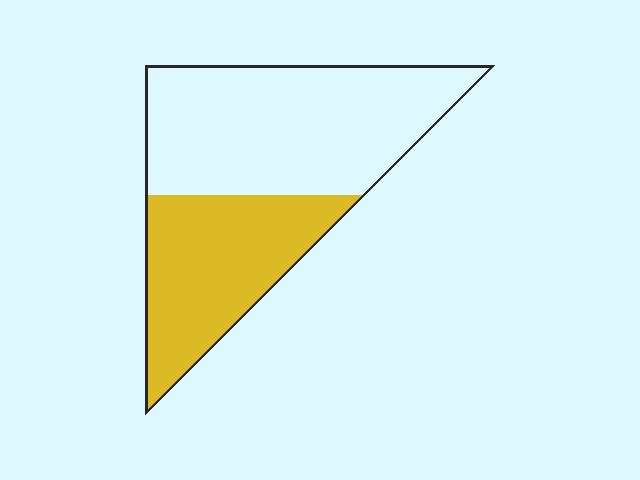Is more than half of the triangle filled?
No.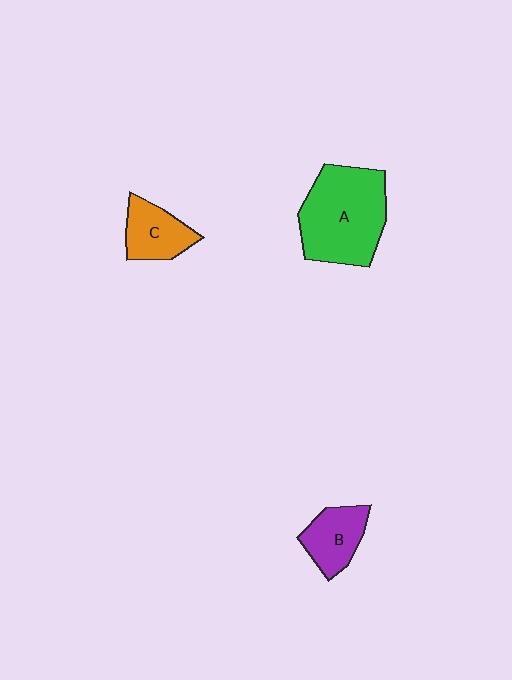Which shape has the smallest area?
Shape C (orange).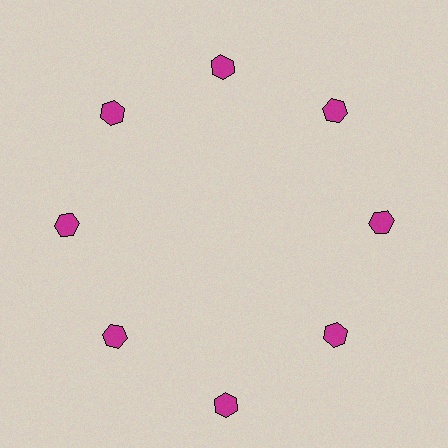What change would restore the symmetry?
The symmetry would be restored by moving it inward, back onto the ring so that all 8 hexagons sit at equal angles and equal distance from the center.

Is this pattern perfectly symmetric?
No. The 8 magenta hexagons are arranged in a ring, but one element near the 6 o'clock position is pushed outward from the center, breaking the 8-fold rotational symmetry.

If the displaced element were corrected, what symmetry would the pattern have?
It would have 8-fold rotational symmetry — the pattern would map onto itself every 45 degrees.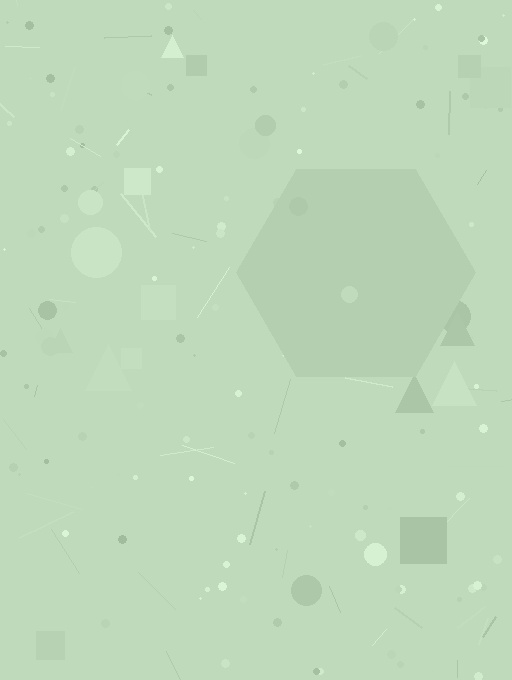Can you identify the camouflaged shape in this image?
The camouflaged shape is a hexagon.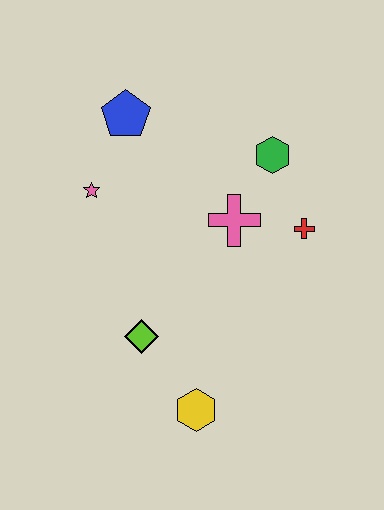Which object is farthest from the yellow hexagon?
The blue pentagon is farthest from the yellow hexagon.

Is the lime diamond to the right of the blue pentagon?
Yes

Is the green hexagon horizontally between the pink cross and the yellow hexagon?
No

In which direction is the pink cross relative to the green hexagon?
The pink cross is below the green hexagon.